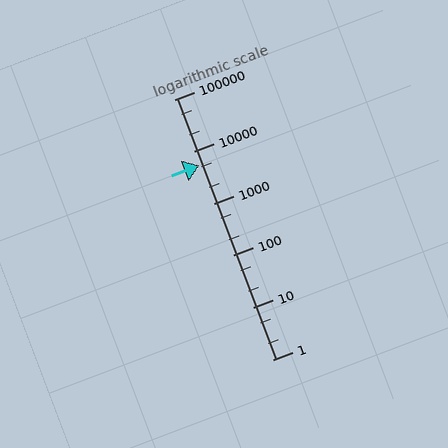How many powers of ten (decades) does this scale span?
The scale spans 5 decades, from 1 to 100000.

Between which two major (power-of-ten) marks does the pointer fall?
The pointer is between 1000 and 10000.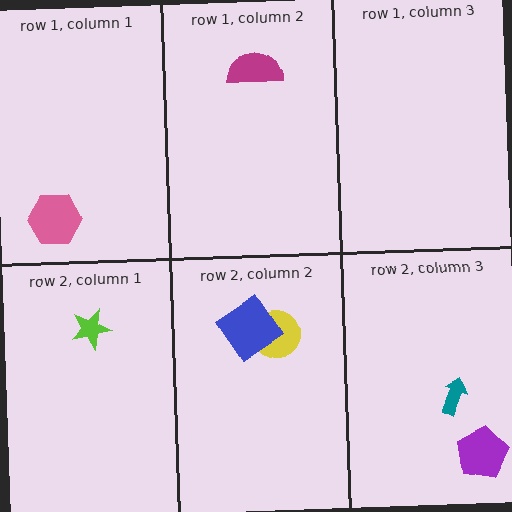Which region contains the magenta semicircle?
The row 1, column 2 region.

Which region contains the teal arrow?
The row 2, column 3 region.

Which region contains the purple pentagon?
The row 2, column 3 region.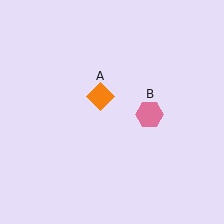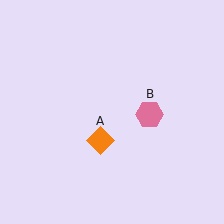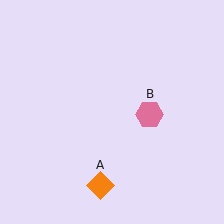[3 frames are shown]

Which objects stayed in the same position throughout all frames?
Pink hexagon (object B) remained stationary.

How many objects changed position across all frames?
1 object changed position: orange diamond (object A).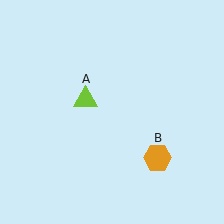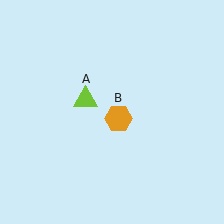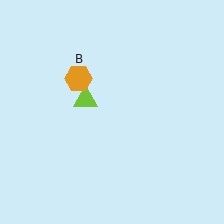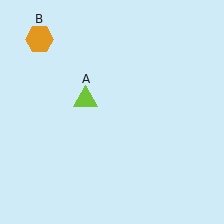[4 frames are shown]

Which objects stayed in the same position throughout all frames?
Lime triangle (object A) remained stationary.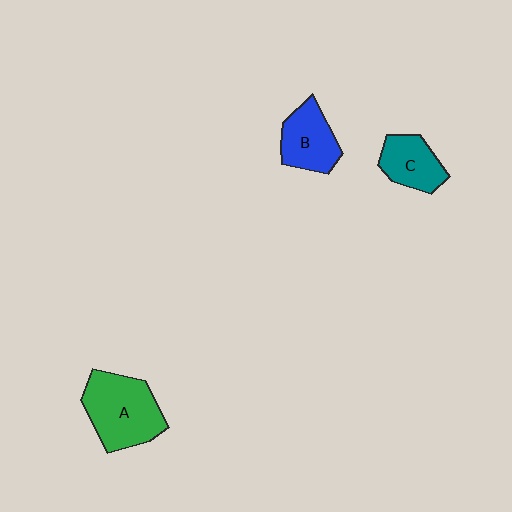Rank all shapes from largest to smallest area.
From largest to smallest: A (green), B (blue), C (teal).